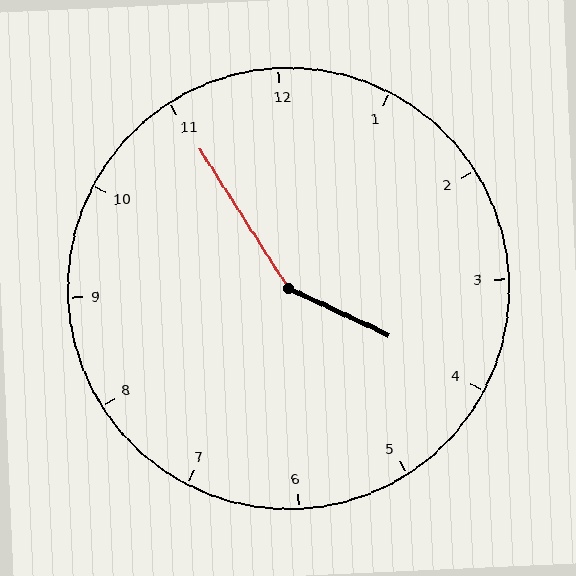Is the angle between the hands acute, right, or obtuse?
It is obtuse.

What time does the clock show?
3:55.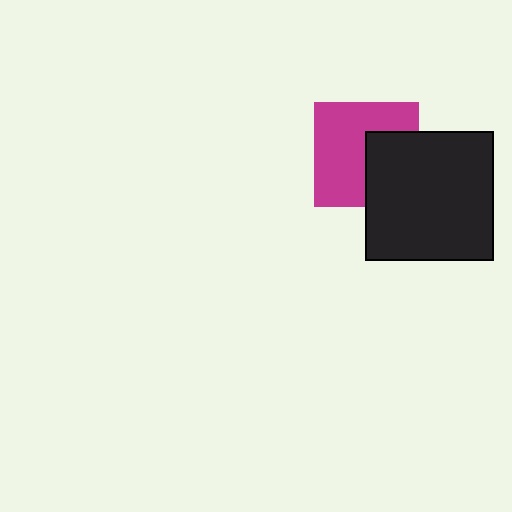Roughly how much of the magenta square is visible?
About half of it is visible (roughly 63%).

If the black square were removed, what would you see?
You would see the complete magenta square.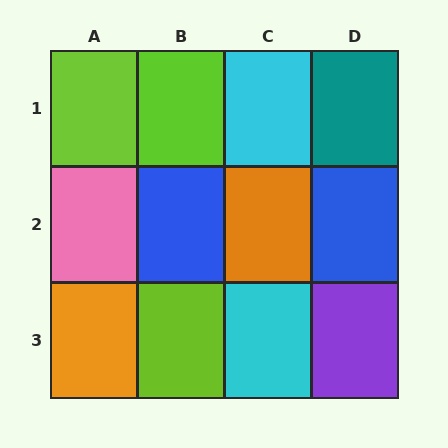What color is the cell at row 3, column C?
Cyan.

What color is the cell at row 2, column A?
Pink.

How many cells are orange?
2 cells are orange.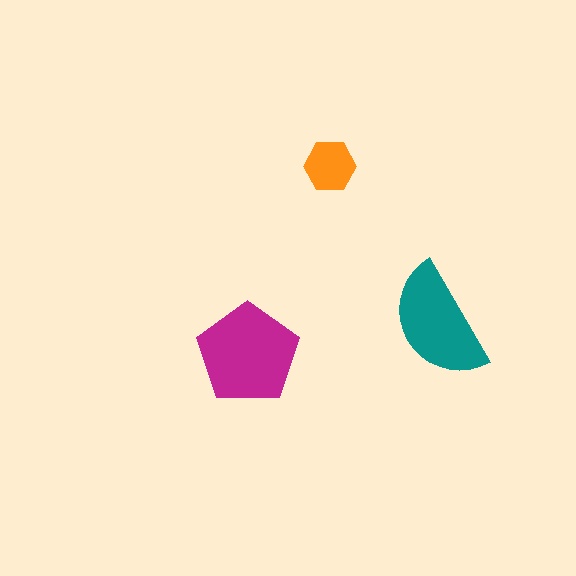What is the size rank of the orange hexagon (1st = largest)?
3rd.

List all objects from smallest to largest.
The orange hexagon, the teal semicircle, the magenta pentagon.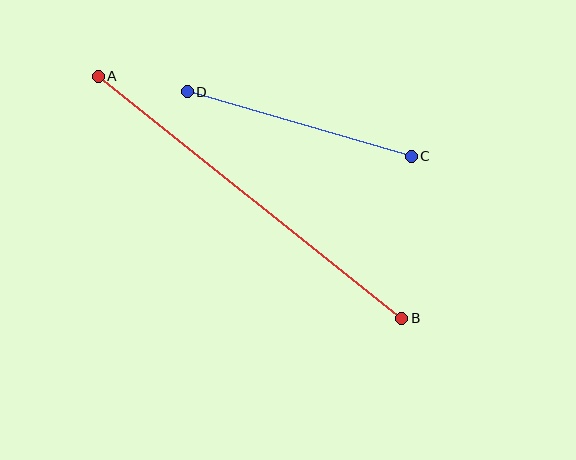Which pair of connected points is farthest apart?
Points A and B are farthest apart.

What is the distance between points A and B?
The distance is approximately 388 pixels.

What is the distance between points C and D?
The distance is approximately 234 pixels.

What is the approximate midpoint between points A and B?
The midpoint is at approximately (250, 197) pixels.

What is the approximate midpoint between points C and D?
The midpoint is at approximately (299, 124) pixels.